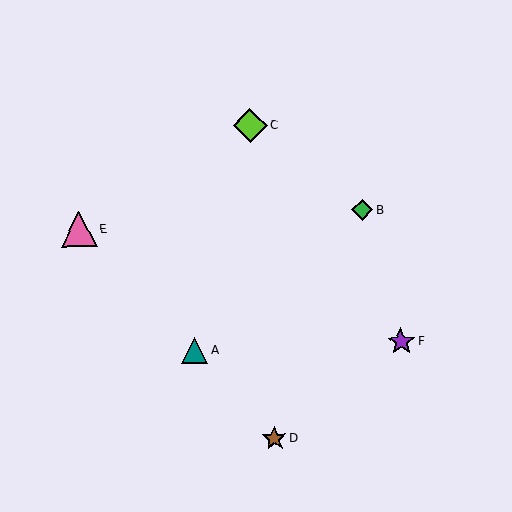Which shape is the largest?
The pink triangle (labeled E) is the largest.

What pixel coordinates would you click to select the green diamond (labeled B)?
Click at (362, 210) to select the green diamond B.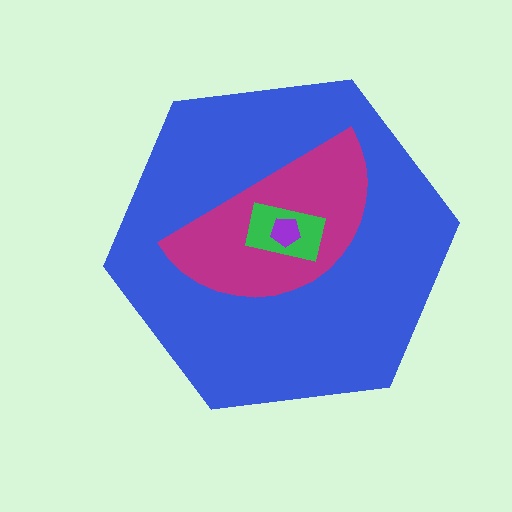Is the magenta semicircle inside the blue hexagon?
Yes.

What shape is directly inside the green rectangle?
The purple pentagon.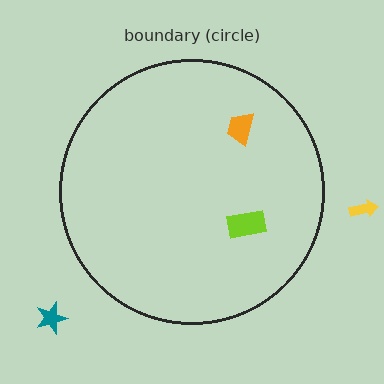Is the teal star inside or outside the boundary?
Outside.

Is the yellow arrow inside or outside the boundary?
Outside.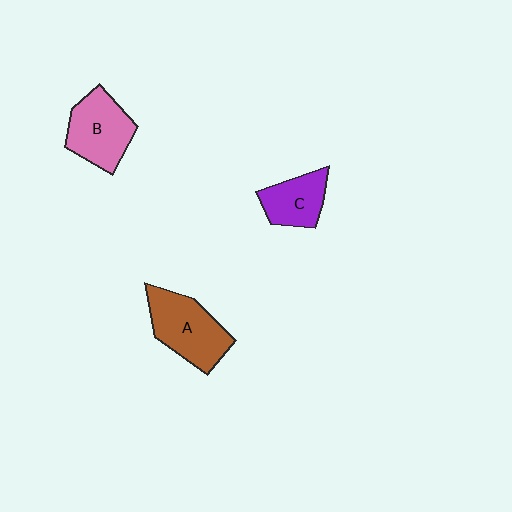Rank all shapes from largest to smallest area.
From largest to smallest: A (brown), B (pink), C (purple).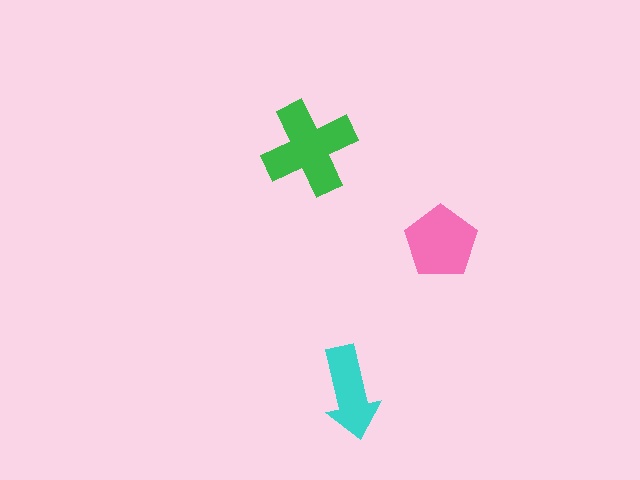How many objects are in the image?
There are 3 objects in the image.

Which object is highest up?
The green cross is topmost.